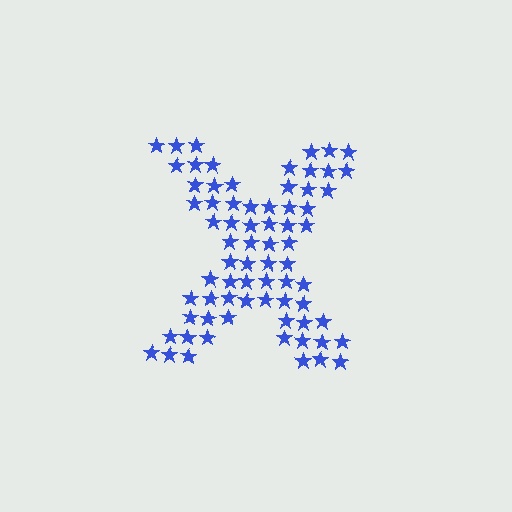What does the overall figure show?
The overall figure shows the letter X.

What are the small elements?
The small elements are stars.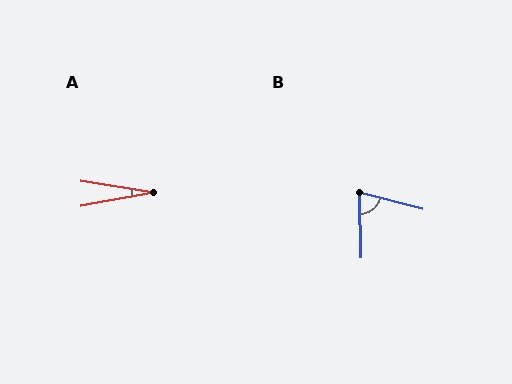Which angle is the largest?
B, at approximately 74 degrees.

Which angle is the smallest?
A, at approximately 19 degrees.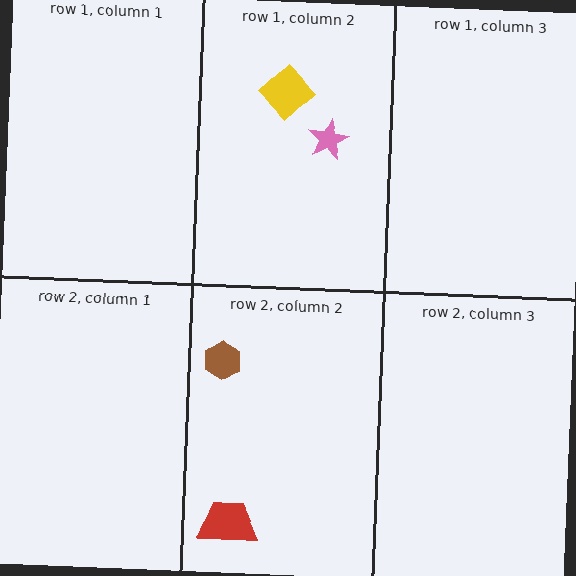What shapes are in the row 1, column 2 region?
The pink star, the yellow diamond.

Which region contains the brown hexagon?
The row 2, column 2 region.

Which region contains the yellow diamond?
The row 1, column 2 region.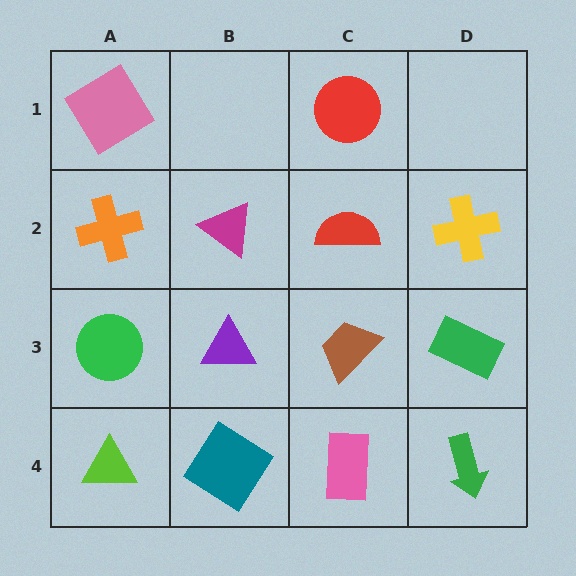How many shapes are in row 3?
4 shapes.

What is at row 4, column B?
A teal diamond.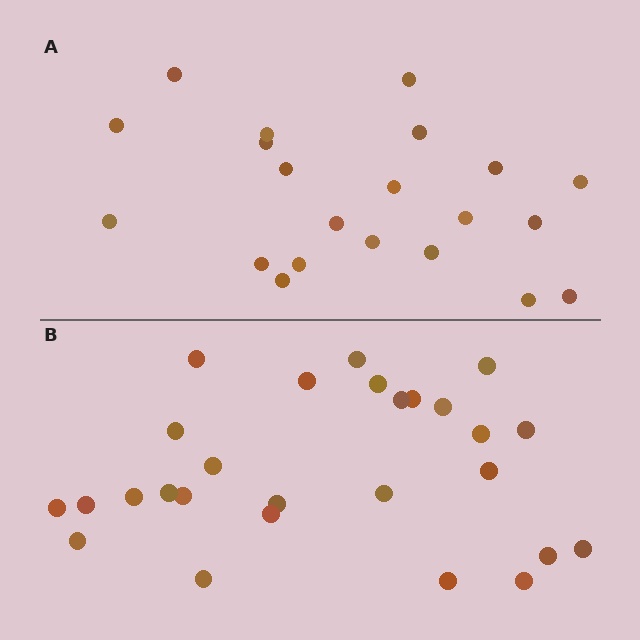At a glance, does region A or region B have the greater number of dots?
Region B (the bottom region) has more dots.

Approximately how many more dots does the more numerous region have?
Region B has about 6 more dots than region A.